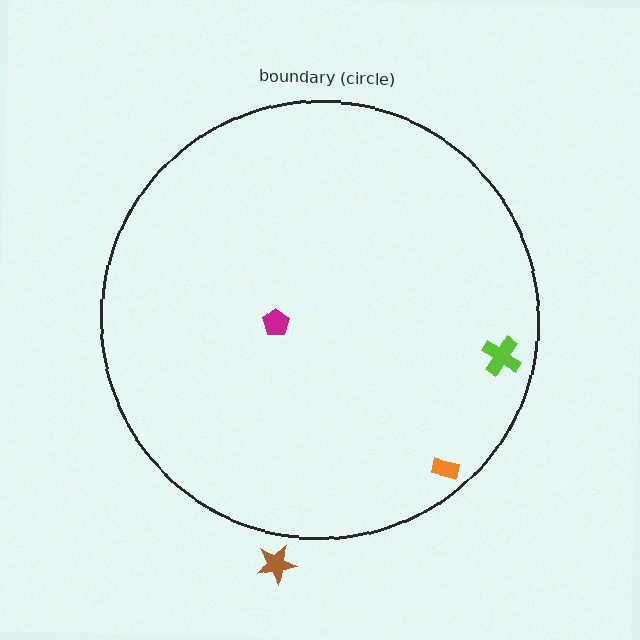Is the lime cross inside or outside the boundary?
Inside.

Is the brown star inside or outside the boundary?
Outside.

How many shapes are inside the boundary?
3 inside, 1 outside.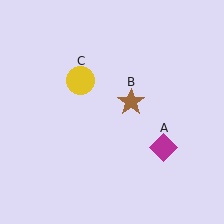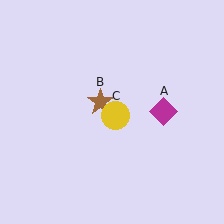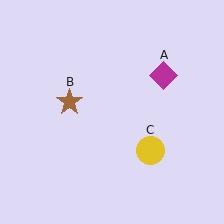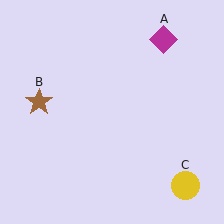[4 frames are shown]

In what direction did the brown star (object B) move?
The brown star (object B) moved left.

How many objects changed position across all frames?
3 objects changed position: magenta diamond (object A), brown star (object B), yellow circle (object C).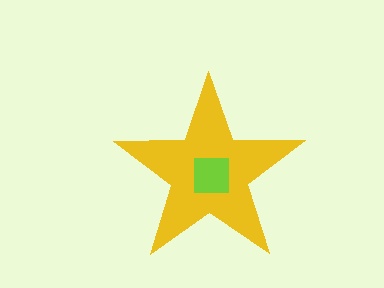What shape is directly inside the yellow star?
The lime square.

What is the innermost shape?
The lime square.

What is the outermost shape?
The yellow star.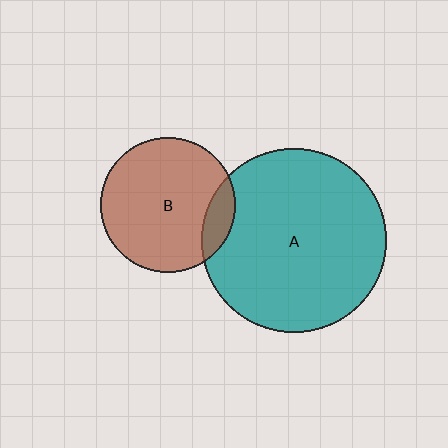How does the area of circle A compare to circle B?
Approximately 1.9 times.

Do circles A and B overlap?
Yes.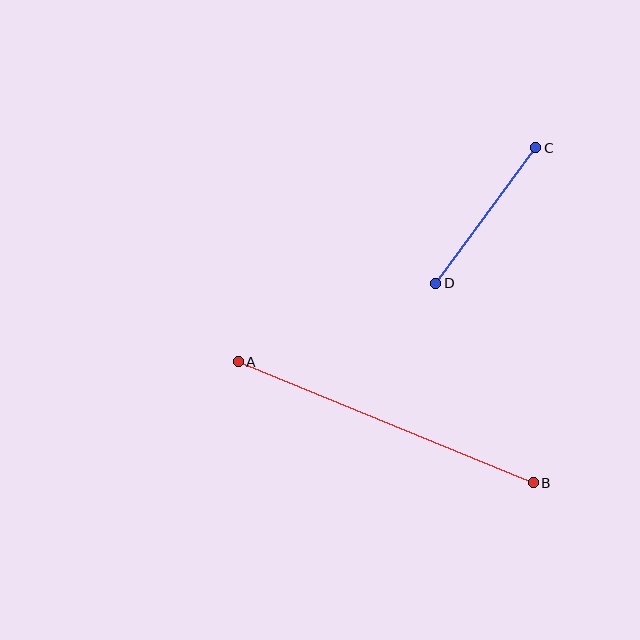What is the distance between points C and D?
The distance is approximately 168 pixels.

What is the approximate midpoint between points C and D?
The midpoint is at approximately (486, 216) pixels.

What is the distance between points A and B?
The distance is approximately 319 pixels.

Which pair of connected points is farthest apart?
Points A and B are farthest apart.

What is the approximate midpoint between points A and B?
The midpoint is at approximately (386, 422) pixels.